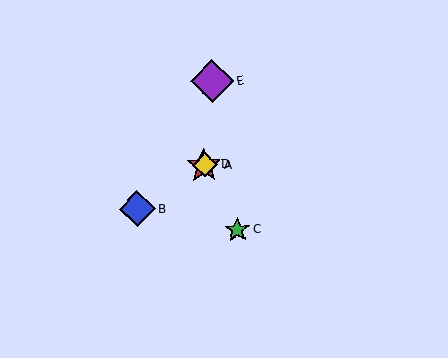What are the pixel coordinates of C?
Object C is at (238, 230).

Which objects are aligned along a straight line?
Objects A, B, D are aligned along a straight line.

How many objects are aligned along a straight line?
3 objects (A, B, D) are aligned along a straight line.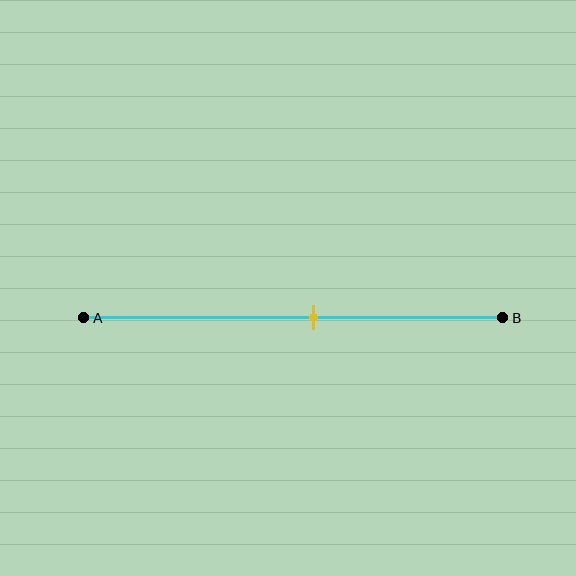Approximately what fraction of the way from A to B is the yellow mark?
The yellow mark is approximately 55% of the way from A to B.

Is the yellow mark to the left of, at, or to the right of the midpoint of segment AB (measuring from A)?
The yellow mark is to the right of the midpoint of segment AB.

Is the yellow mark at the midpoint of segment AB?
No, the mark is at about 55% from A, not at the 50% midpoint.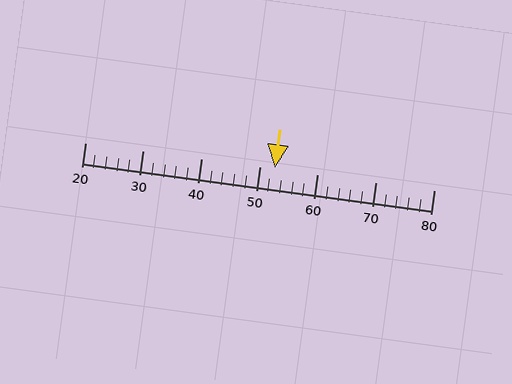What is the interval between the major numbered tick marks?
The major tick marks are spaced 10 units apart.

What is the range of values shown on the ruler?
The ruler shows values from 20 to 80.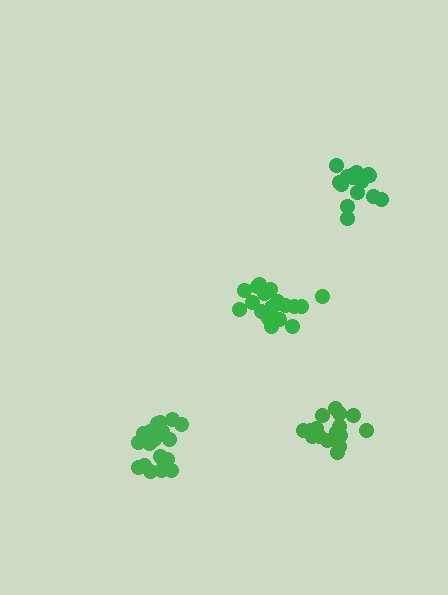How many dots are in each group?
Group 1: 18 dots, Group 2: 19 dots, Group 3: 21 dots, Group 4: 16 dots (74 total).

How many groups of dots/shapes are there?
There are 4 groups.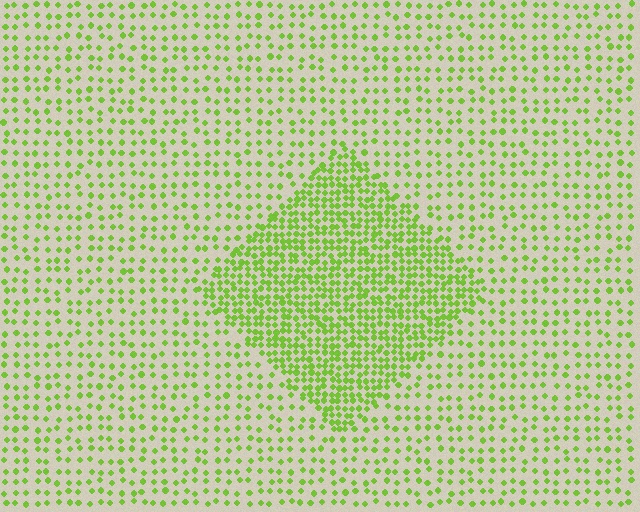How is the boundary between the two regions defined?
The boundary is defined by a change in element density (approximately 2.3x ratio). All elements are the same color, size, and shape.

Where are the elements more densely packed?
The elements are more densely packed inside the diamond boundary.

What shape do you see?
I see a diamond.